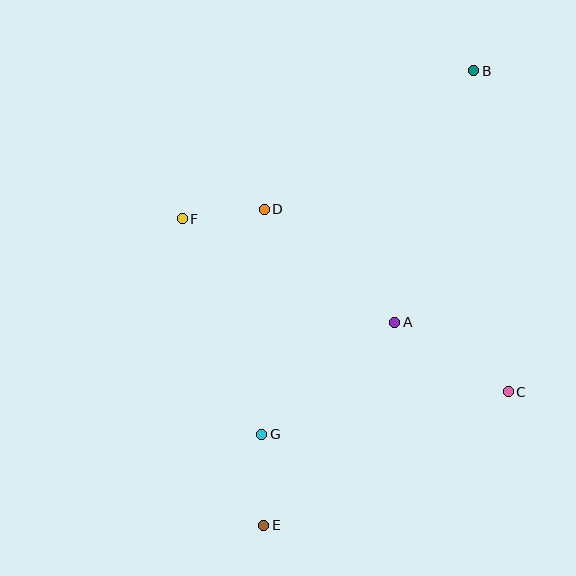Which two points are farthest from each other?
Points B and E are farthest from each other.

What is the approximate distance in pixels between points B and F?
The distance between B and F is approximately 327 pixels.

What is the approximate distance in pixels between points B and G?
The distance between B and G is approximately 421 pixels.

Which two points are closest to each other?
Points D and F are closest to each other.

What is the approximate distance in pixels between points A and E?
The distance between A and E is approximately 242 pixels.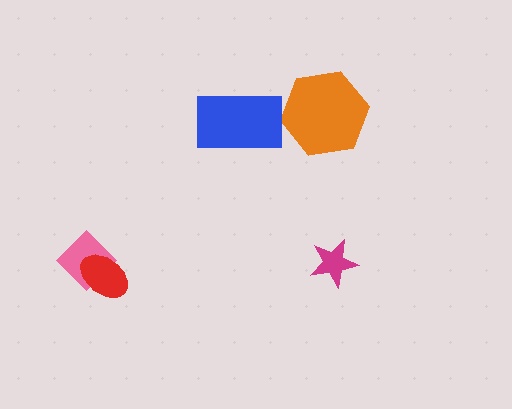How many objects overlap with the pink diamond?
1 object overlaps with the pink diamond.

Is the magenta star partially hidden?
No, no other shape covers it.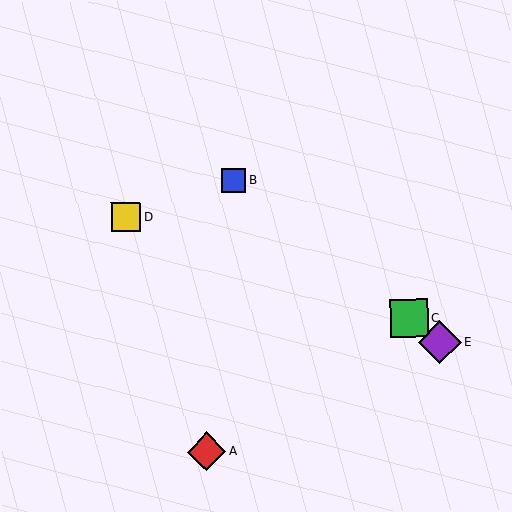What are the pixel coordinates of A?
Object A is at (207, 452).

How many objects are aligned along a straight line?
3 objects (B, C, E) are aligned along a straight line.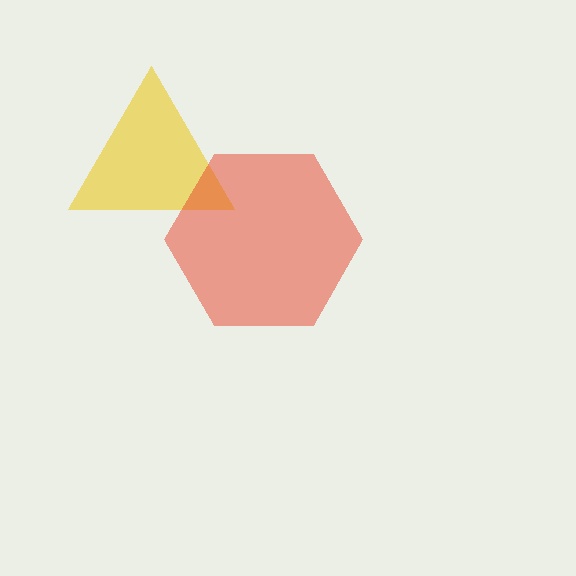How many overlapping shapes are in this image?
There are 2 overlapping shapes in the image.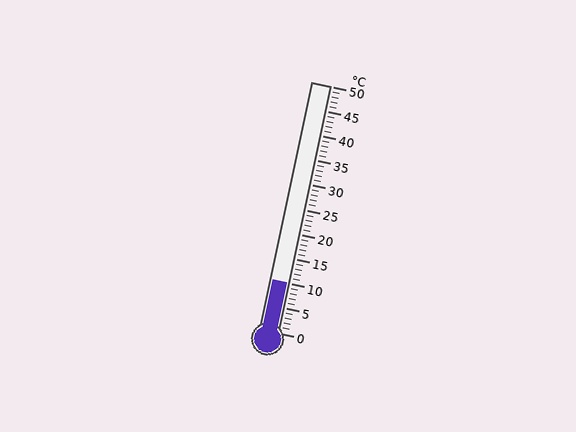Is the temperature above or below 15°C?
The temperature is below 15°C.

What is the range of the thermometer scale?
The thermometer scale ranges from 0°C to 50°C.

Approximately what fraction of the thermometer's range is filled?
The thermometer is filled to approximately 20% of its range.